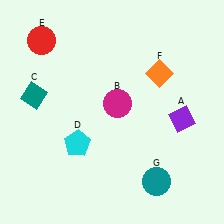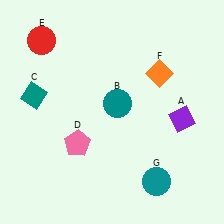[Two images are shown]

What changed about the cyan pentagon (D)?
In Image 1, D is cyan. In Image 2, it changed to pink.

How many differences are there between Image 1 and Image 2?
There are 2 differences between the two images.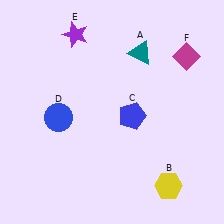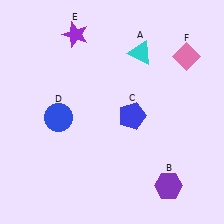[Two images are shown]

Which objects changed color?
A changed from teal to cyan. B changed from yellow to purple. F changed from magenta to pink.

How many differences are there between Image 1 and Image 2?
There are 3 differences between the two images.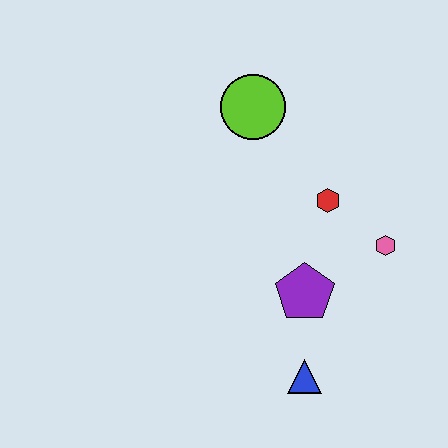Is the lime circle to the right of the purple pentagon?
No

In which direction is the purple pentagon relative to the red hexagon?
The purple pentagon is below the red hexagon.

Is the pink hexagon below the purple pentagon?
No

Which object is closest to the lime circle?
The red hexagon is closest to the lime circle.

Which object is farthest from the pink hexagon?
The lime circle is farthest from the pink hexagon.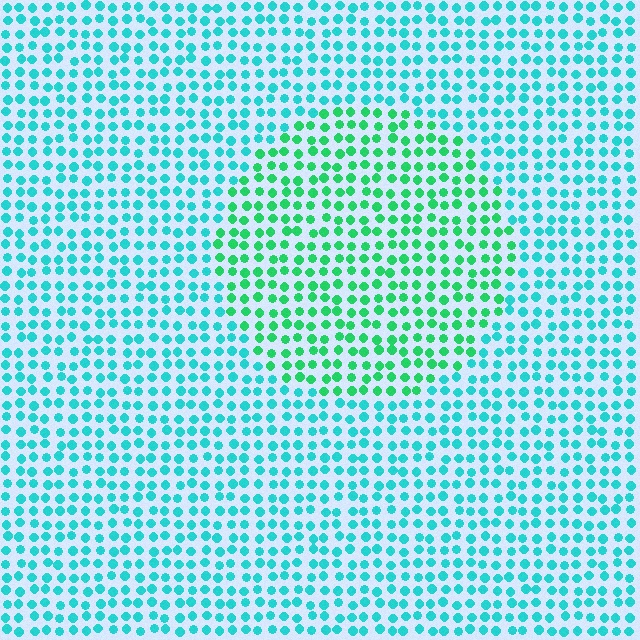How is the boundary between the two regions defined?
The boundary is defined purely by a slight shift in hue (about 36 degrees). Spacing, size, and orientation are identical on both sides.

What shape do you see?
I see a circle.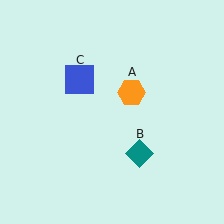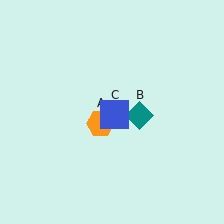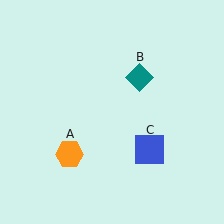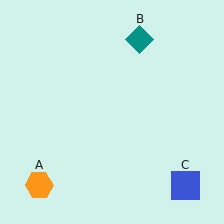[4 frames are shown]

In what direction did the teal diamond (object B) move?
The teal diamond (object B) moved up.